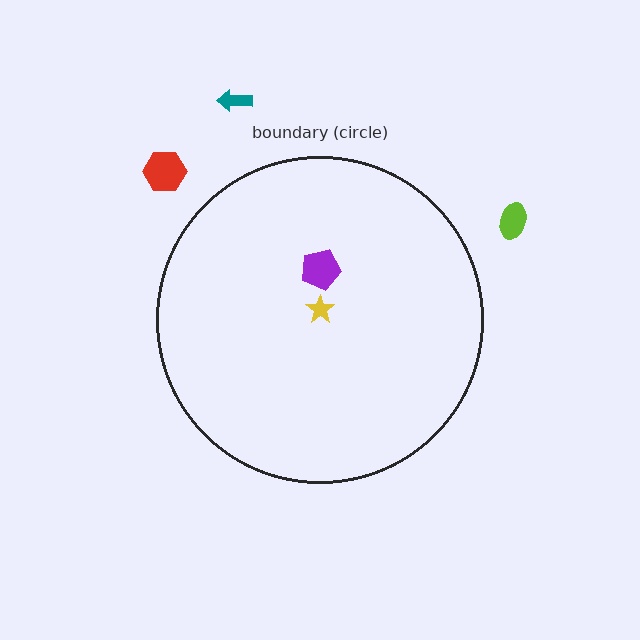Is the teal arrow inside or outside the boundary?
Outside.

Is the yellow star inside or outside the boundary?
Inside.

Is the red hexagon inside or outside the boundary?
Outside.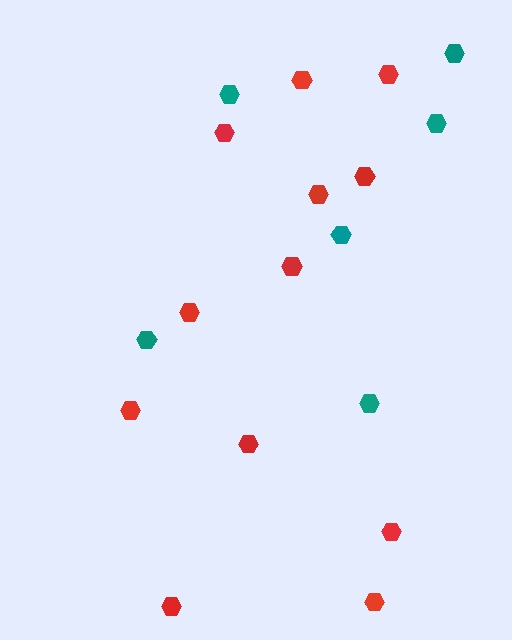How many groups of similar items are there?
There are 2 groups: one group of teal hexagons (6) and one group of red hexagons (12).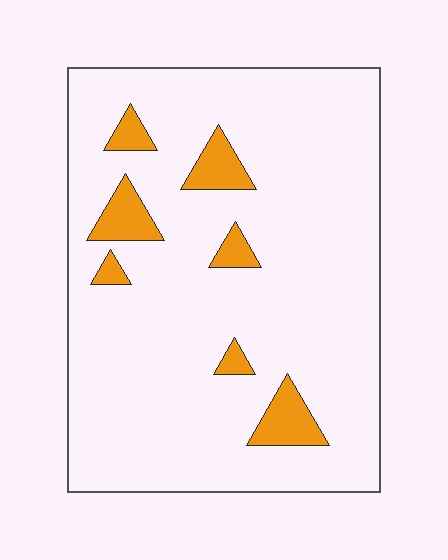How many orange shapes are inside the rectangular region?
7.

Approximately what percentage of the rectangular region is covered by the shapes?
Approximately 10%.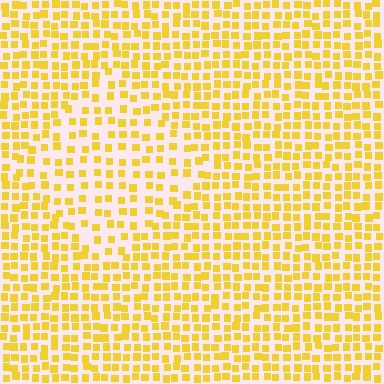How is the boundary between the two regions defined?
The boundary is defined by a change in element density (approximately 1.6x ratio). All elements are the same color, size, and shape.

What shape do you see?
I see a diamond.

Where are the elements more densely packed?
The elements are more densely packed outside the diamond boundary.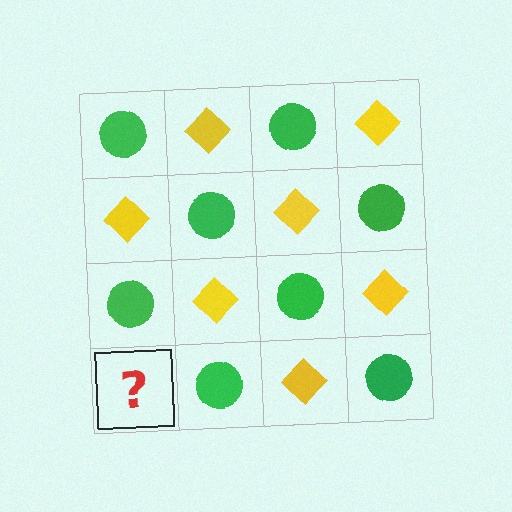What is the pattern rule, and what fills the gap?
The rule is that it alternates green circle and yellow diamond in a checkerboard pattern. The gap should be filled with a yellow diamond.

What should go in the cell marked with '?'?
The missing cell should contain a yellow diamond.